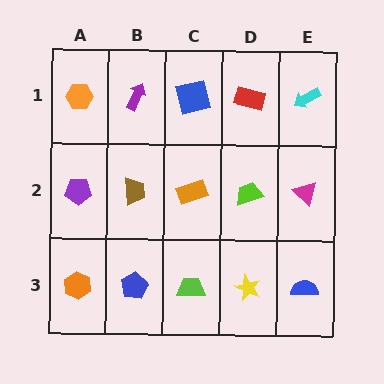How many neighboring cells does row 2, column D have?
4.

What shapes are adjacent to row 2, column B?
A purple arrow (row 1, column B), a blue pentagon (row 3, column B), a purple pentagon (row 2, column A), an orange rectangle (row 2, column C).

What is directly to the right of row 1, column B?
A blue square.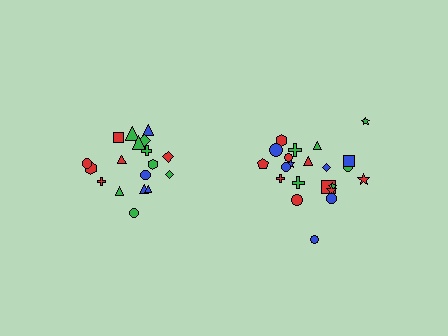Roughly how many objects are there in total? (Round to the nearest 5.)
Roughly 40 objects in total.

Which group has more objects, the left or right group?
The right group.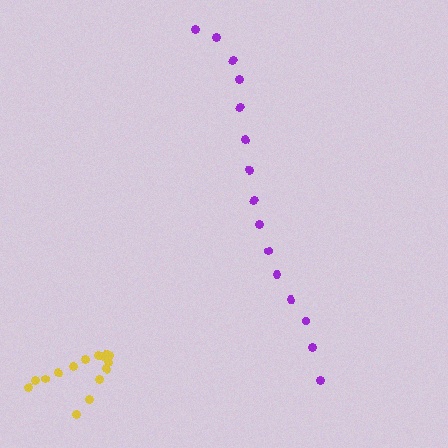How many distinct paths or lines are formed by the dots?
There are 2 distinct paths.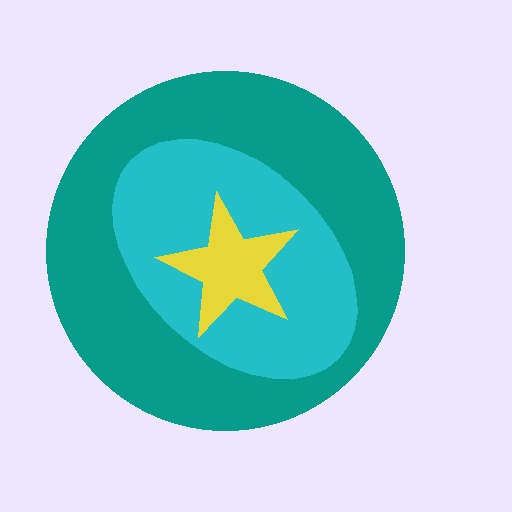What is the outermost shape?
The teal circle.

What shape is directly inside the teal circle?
The cyan ellipse.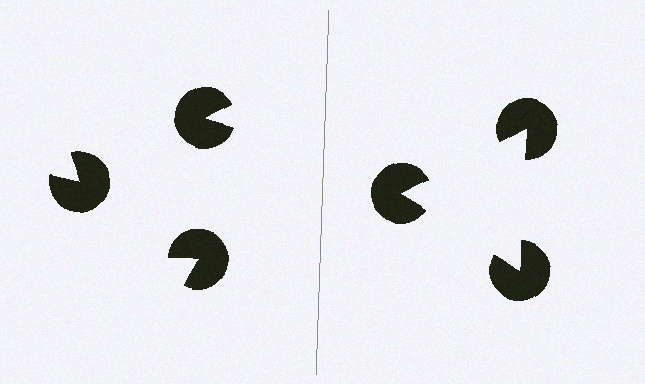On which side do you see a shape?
An illusory triangle appears on the right side. On the left side the wedge cuts are rotated, so no coherent shape forms.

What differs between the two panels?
The pac-man discs are positioned identically on both sides; only the wedge orientations differ. On the right they align to a triangle; on the left they are misaligned.